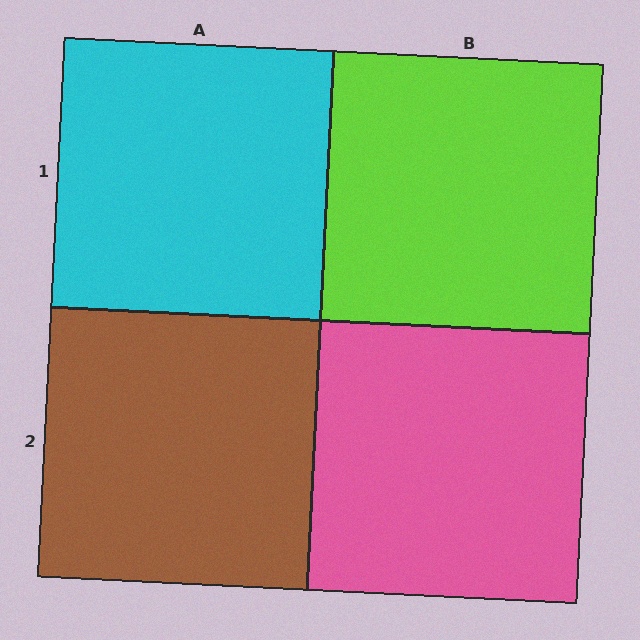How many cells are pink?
1 cell is pink.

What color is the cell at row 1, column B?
Lime.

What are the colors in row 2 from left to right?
Brown, pink.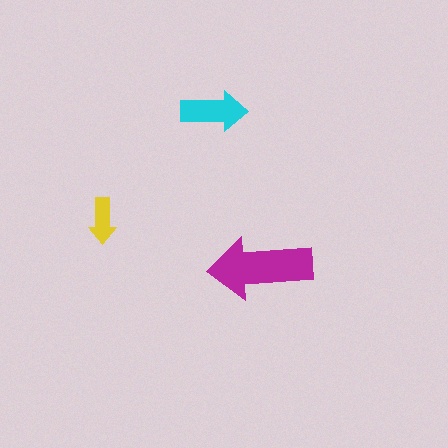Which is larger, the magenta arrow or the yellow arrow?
The magenta one.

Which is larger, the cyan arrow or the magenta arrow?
The magenta one.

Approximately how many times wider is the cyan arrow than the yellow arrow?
About 1.5 times wider.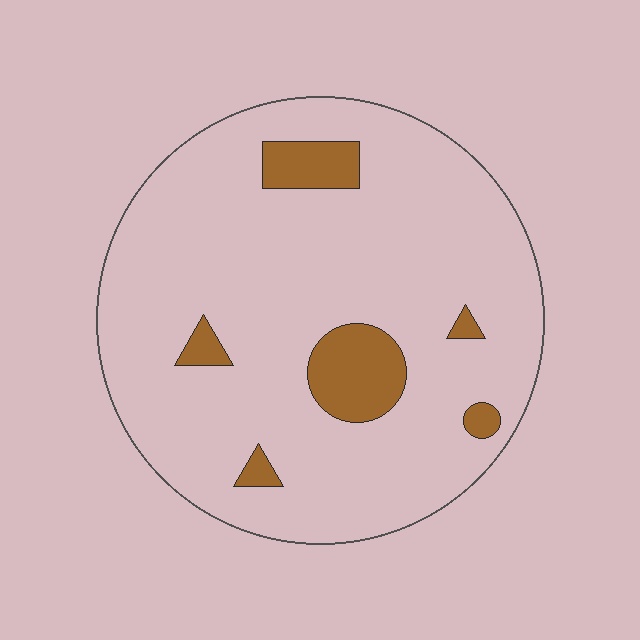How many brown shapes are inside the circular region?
6.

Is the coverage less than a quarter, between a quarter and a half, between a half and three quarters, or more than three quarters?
Less than a quarter.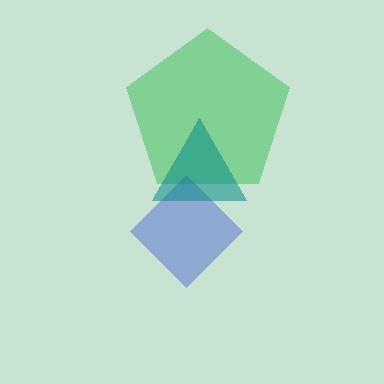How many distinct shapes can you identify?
There are 3 distinct shapes: a green pentagon, a blue diamond, a teal triangle.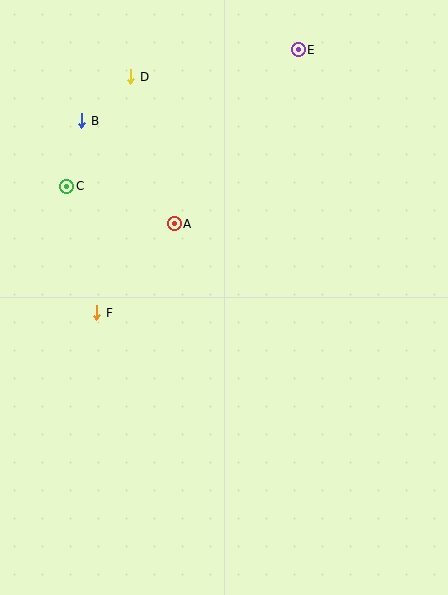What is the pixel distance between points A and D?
The distance between A and D is 153 pixels.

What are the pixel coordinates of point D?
Point D is at (131, 77).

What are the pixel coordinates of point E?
Point E is at (298, 50).